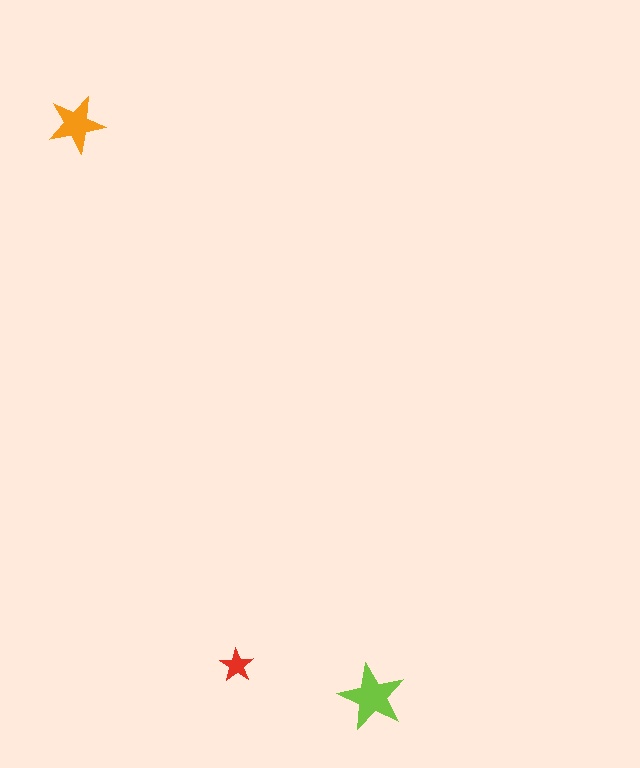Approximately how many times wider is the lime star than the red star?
About 2 times wider.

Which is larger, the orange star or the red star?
The orange one.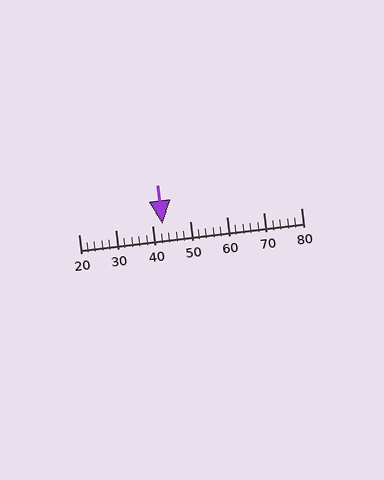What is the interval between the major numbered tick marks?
The major tick marks are spaced 10 units apart.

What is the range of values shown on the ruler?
The ruler shows values from 20 to 80.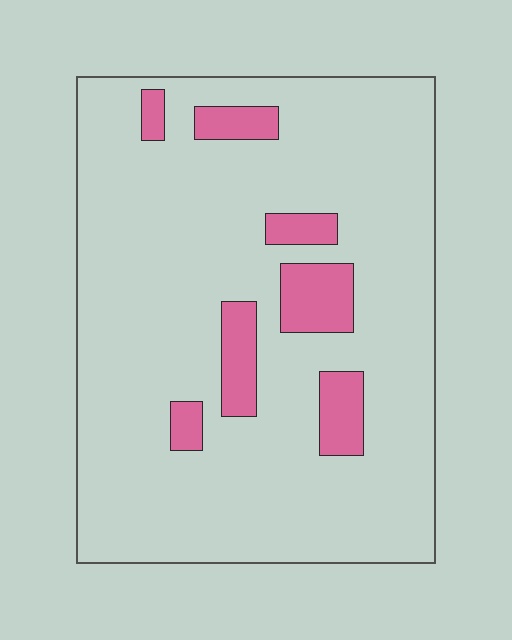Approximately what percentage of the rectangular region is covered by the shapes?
Approximately 10%.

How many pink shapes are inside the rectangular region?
7.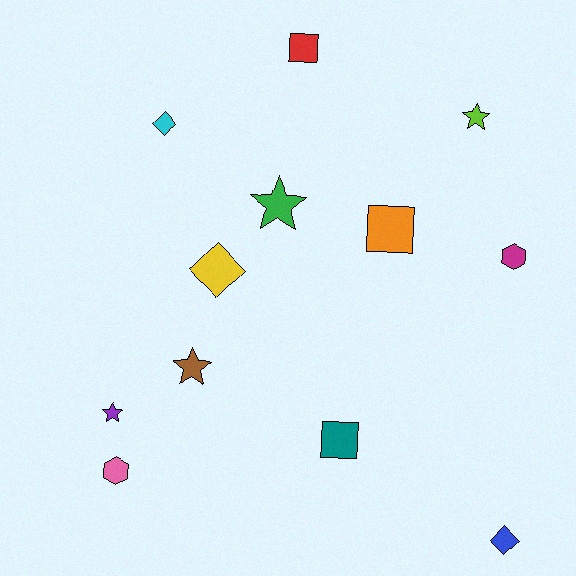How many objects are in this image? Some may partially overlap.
There are 12 objects.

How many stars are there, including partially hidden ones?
There are 4 stars.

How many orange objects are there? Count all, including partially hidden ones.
There is 1 orange object.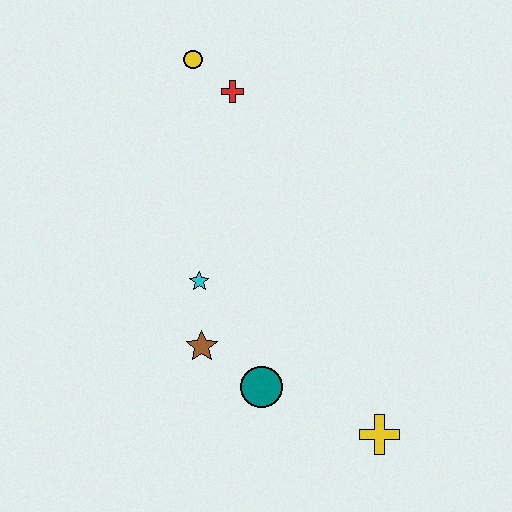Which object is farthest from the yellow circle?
The yellow cross is farthest from the yellow circle.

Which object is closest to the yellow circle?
The red cross is closest to the yellow circle.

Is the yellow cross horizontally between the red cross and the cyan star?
No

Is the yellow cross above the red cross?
No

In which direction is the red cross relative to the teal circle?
The red cross is above the teal circle.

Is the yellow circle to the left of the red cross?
Yes